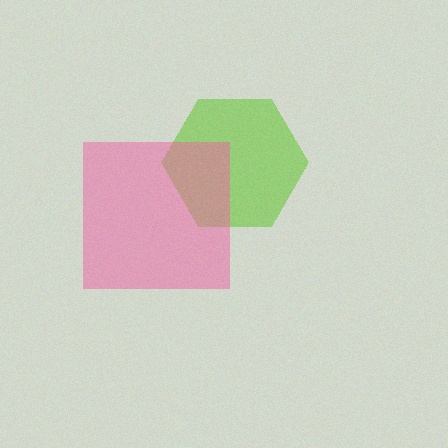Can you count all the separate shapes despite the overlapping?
Yes, there are 2 separate shapes.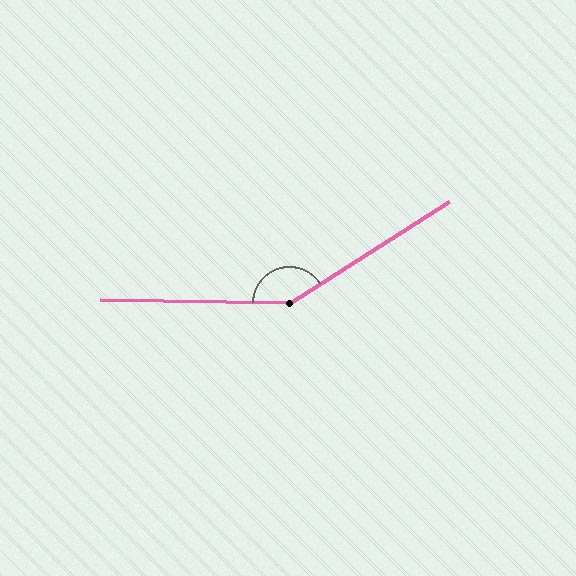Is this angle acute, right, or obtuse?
It is obtuse.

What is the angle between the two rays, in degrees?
Approximately 146 degrees.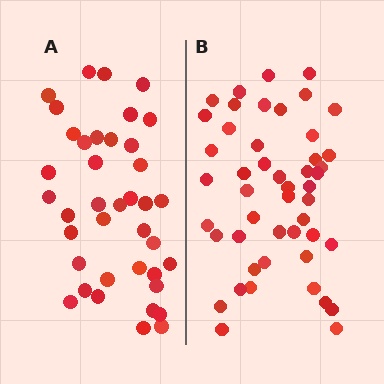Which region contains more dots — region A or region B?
Region B (the right region) has more dots.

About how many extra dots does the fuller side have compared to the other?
Region B has roughly 8 or so more dots than region A.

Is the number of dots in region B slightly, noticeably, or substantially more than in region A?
Region B has only slightly more — the two regions are fairly close. The ratio is roughly 1.2 to 1.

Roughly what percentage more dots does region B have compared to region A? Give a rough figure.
About 25% more.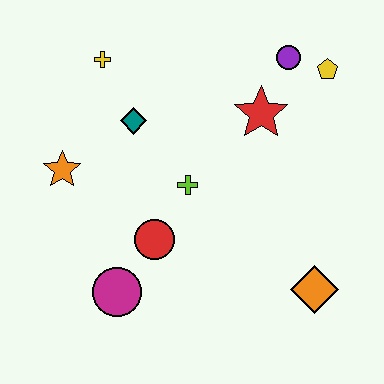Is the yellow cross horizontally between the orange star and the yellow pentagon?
Yes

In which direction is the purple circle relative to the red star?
The purple circle is above the red star.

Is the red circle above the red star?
No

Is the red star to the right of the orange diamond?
No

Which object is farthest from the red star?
The magenta circle is farthest from the red star.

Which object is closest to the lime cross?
The red circle is closest to the lime cross.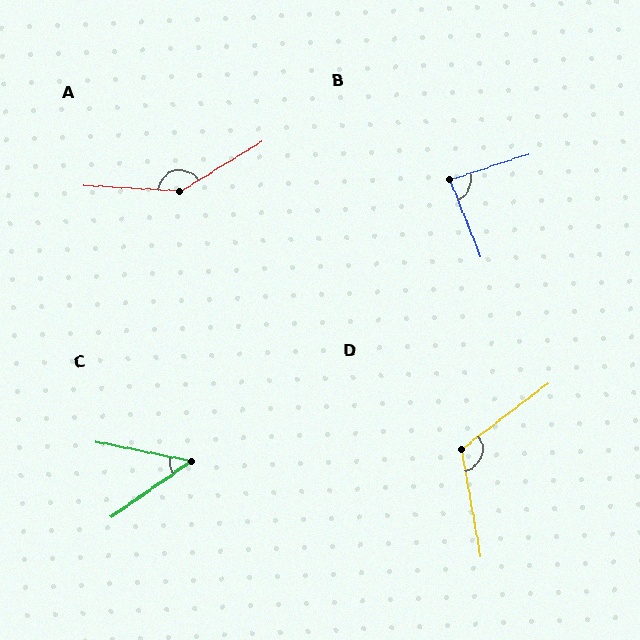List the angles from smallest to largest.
C (46°), B (86°), D (117°), A (146°).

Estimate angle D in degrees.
Approximately 117 degrees.